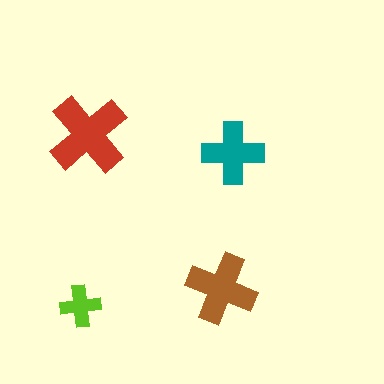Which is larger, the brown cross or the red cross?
The red one.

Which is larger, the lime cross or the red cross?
The red one.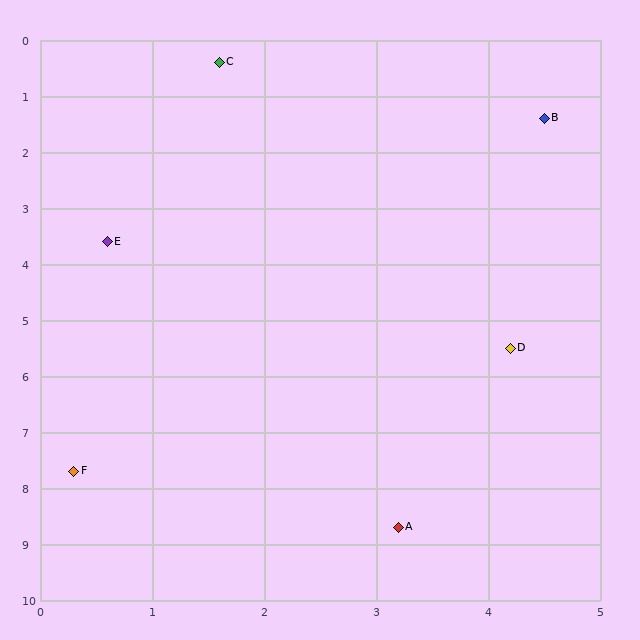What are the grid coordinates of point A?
Point A is at approximately (3.2, 8.7).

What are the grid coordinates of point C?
Point C is at approximately (1.6, 0.4).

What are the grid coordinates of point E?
Point E is at approximately (0.6, 3.6).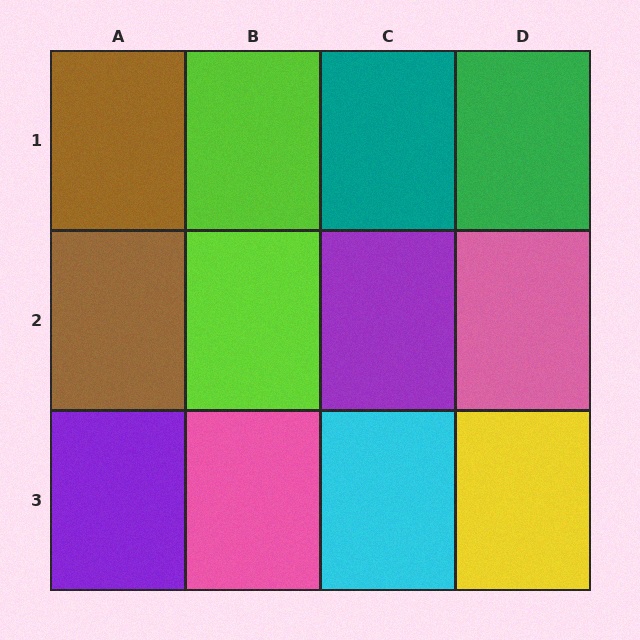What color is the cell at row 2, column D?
Pink.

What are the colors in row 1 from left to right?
Brown, lime, teal, green.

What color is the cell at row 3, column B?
Pink.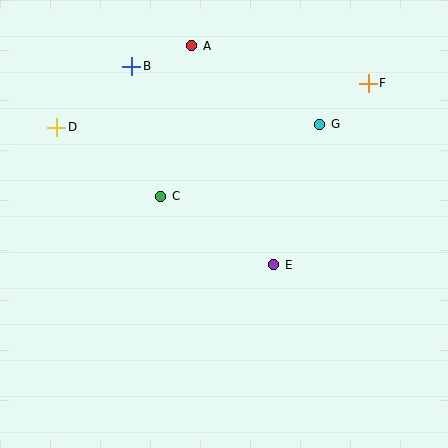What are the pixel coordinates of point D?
Point D is at (57, 127).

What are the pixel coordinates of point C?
Point C is at (161, 196).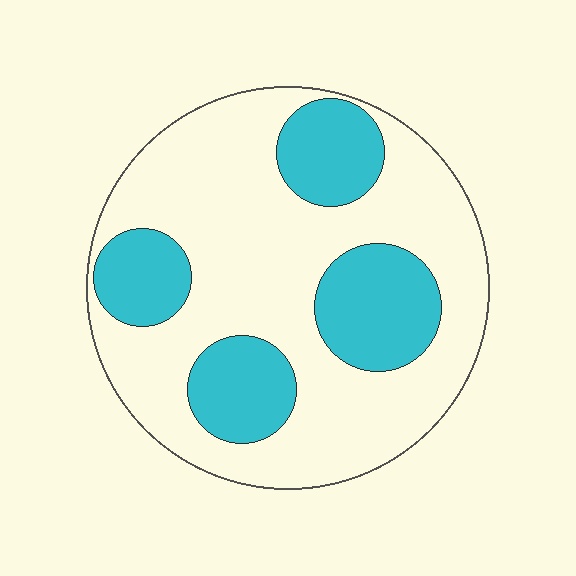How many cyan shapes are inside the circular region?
4.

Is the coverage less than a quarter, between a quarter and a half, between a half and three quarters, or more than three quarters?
Between a quarter and a half.